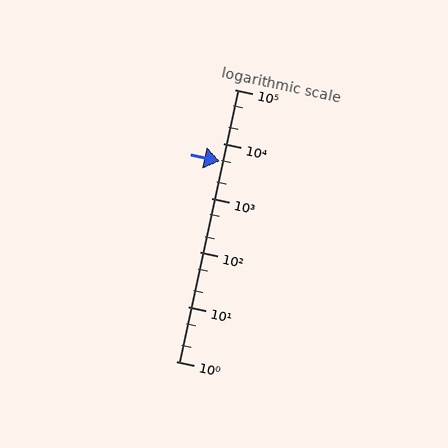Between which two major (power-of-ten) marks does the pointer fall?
The pointer is between 1000 and 10000.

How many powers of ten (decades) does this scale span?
The scale spans 5 decades, from 1 to 100000.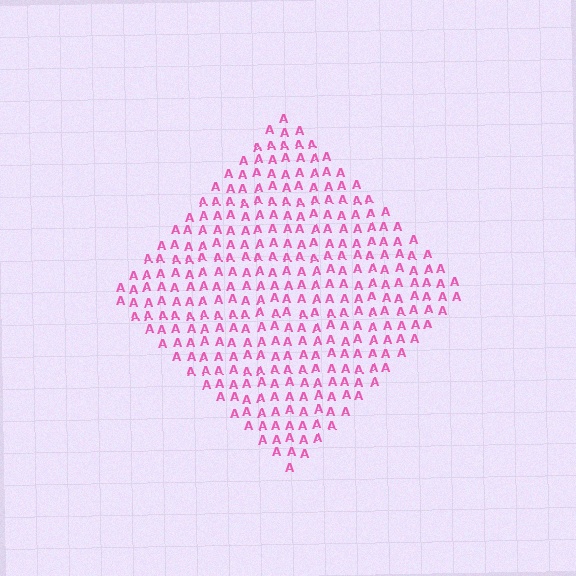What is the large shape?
The large shape is a diamond.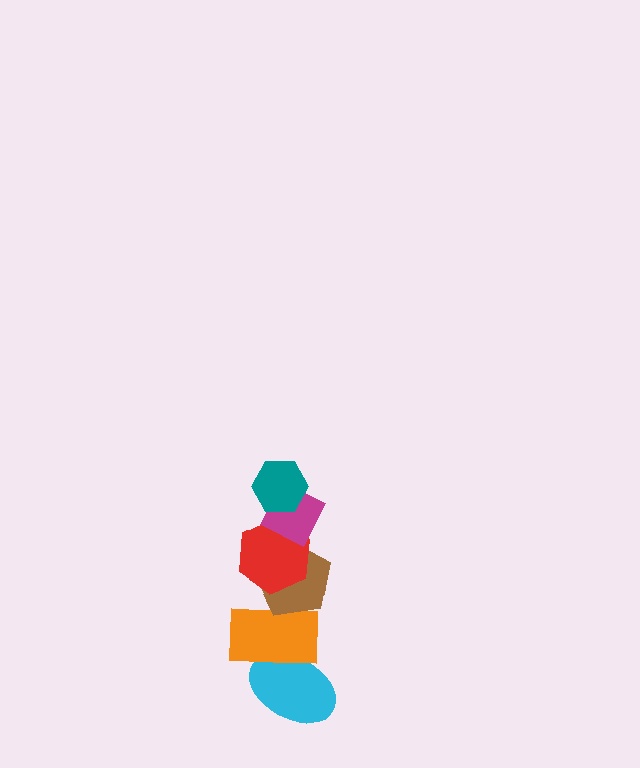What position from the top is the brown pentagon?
The brown pentagon is 4th from the top.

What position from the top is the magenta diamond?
The magenta diamond is 2nd from the top.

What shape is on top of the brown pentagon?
The red hexagon is on top of the brown pentagon.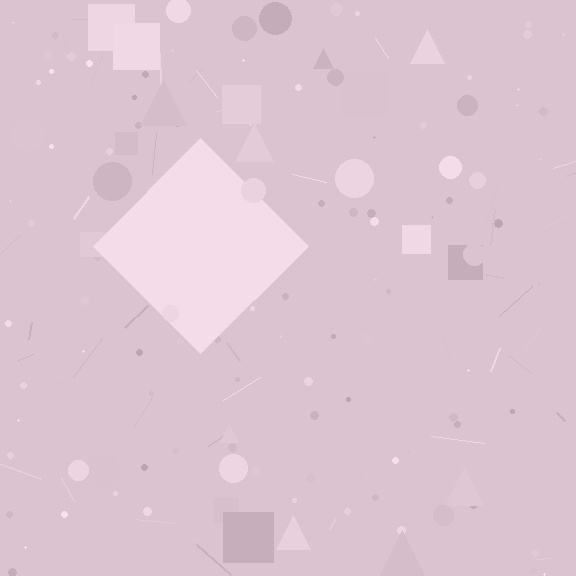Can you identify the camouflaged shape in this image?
The camouflaged shape is a diamond.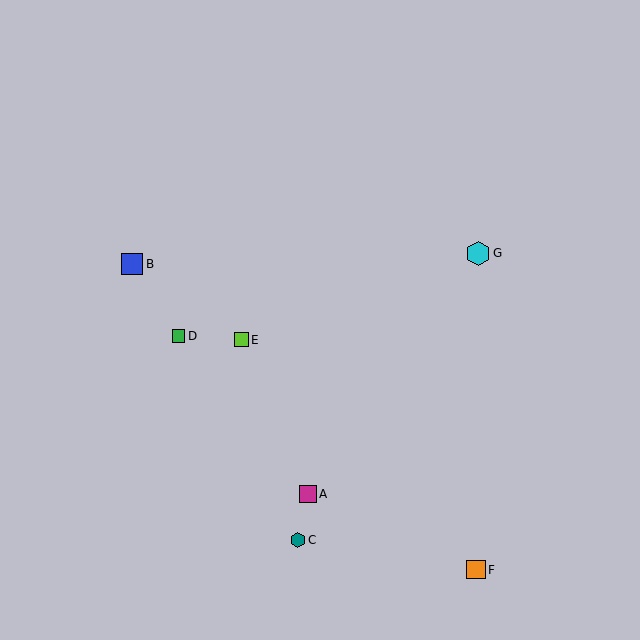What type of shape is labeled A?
Shape A is a magenta square.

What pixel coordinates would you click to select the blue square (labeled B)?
Click at (132, 264) to select the blue square B.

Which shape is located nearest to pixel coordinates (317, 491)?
The magenta square (labeled A) at (308, 494) is nearest to that location.